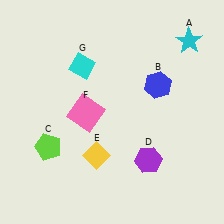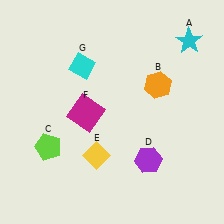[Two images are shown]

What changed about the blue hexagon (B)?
In Image 1, B is blue. In Image 2, it changed to orange.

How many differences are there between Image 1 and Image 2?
There are 2 differences between the two images.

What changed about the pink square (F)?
In Image 1, F is pink. In Image 2, it changed to magenta.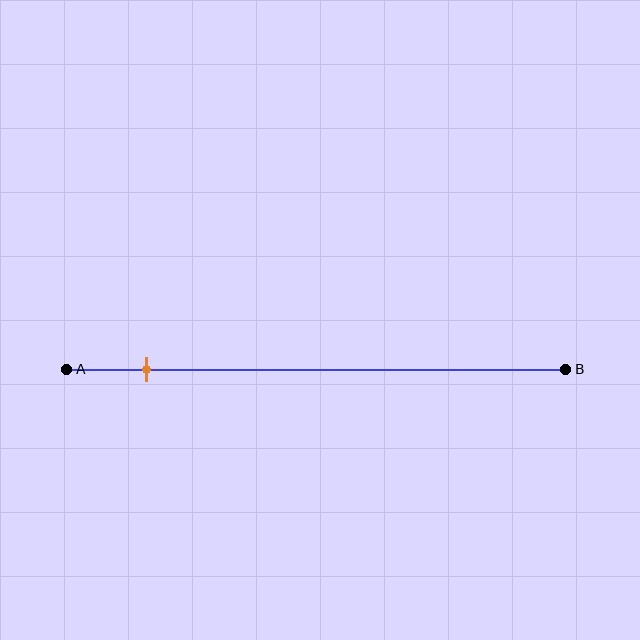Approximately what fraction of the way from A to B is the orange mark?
The orange mark is approximately 15% of the way from A to B.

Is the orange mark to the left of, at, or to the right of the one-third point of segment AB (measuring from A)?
The orange mark is to the left of the one-third point of segment AB.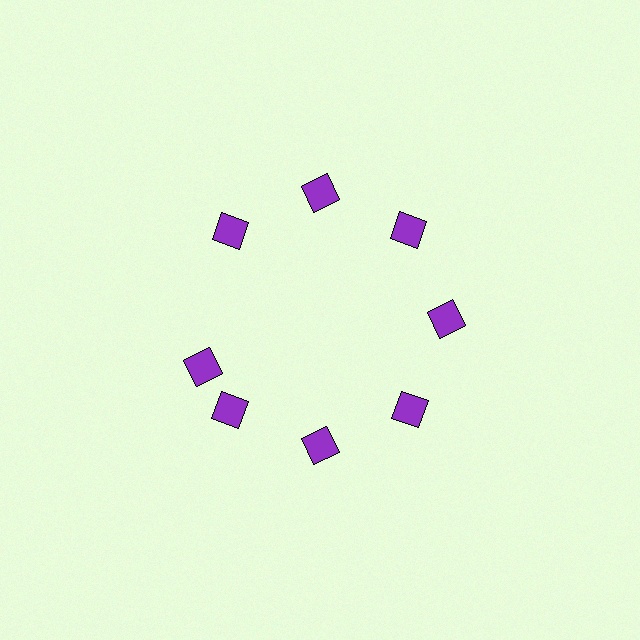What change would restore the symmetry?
The symmetry would be restored by rotating it back into even spacing with its neighbors so that all 8 diamonds sit at equal angles and equal distance from the center.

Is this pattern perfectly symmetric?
No. The 8 purple diamonds are arranged in a ring, but one element near the 9 o'clock position is rotated out of alignment along the ring, breaking the 8-fold rotational symmetry.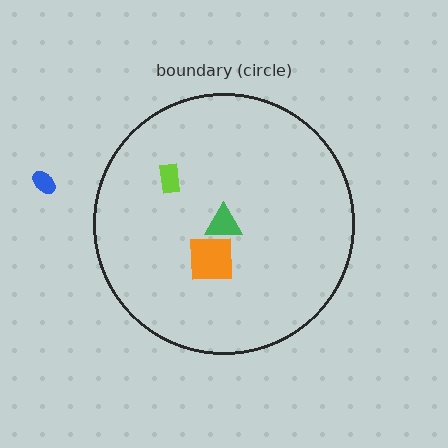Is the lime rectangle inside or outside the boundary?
Inside.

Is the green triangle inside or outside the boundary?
Inside.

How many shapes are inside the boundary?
3 inside, 1 outside.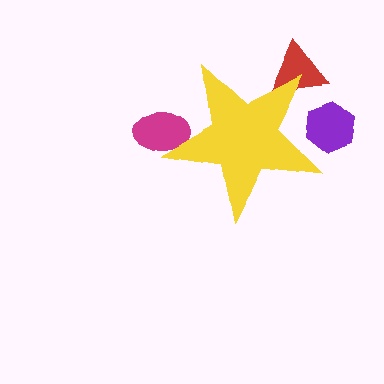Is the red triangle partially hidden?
Yes, the red triangle is partially hidden behind the yellow star.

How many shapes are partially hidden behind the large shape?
3 shapes are partially hidden.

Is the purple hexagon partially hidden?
Yes, the purple hexagon is partially hidden behind the yellow star.